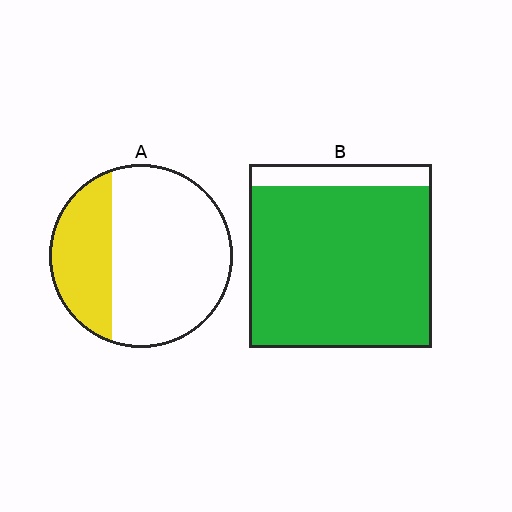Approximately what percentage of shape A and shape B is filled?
A is approximately 30% and B is approximately 90%.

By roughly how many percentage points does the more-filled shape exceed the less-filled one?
By roughly 60 percentage points (B over A).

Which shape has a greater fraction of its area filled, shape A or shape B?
Shape B.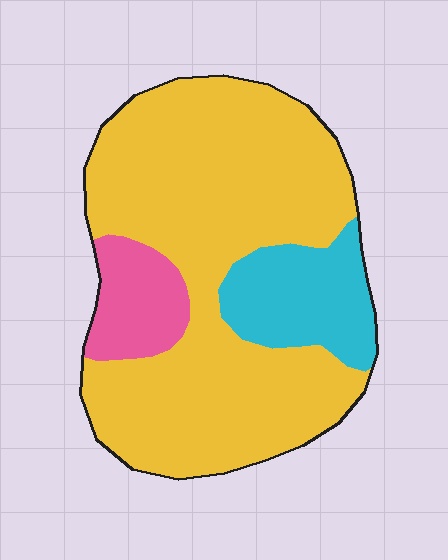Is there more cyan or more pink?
Cyan.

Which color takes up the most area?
Yellow, at roughly 75%.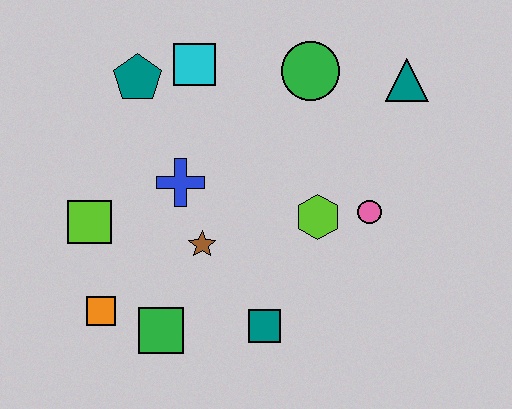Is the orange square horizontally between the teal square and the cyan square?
No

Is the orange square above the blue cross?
No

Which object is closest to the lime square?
The orange square is closest to the lime square.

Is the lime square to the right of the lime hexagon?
No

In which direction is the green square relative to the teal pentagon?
The green square is below the teal pentagon.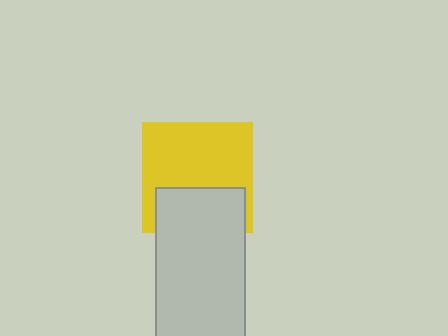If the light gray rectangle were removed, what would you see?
You would see the complete yellow square.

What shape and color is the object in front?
The object in front is a light gray rectangle.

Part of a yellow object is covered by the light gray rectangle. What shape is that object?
It is a square.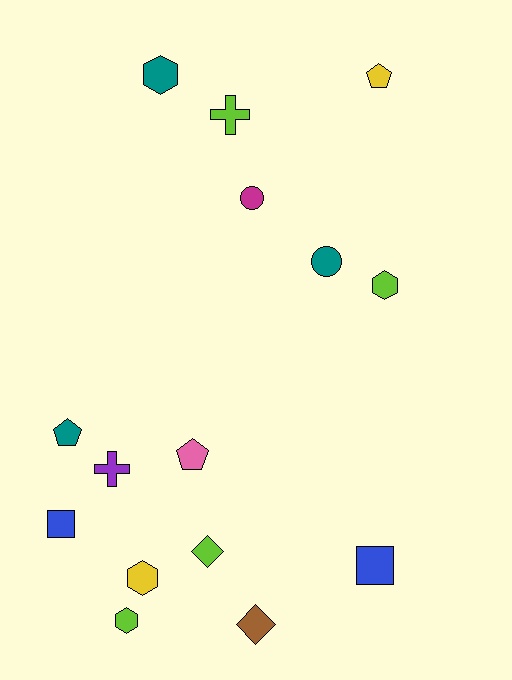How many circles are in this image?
There are 2 circles.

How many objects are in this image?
There are 15 objects.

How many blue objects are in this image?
There are 2 blue objects.